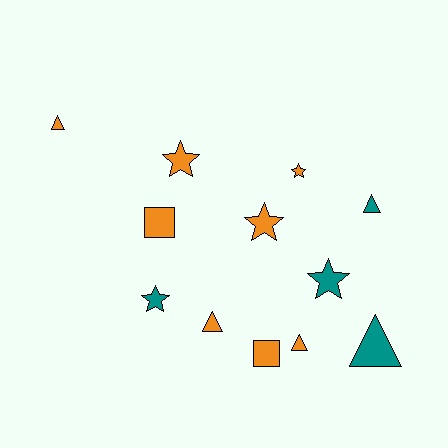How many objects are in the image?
There are 12 objects.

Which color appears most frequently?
Orange, with 8 objects.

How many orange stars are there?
There are 3 orange stars.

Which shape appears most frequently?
Triangle, with 5 objects.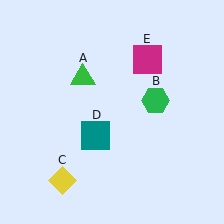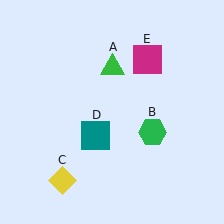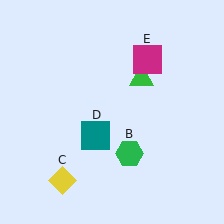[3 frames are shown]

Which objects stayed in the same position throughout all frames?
Yellow diamond (object C) and teal square (object D) and magenta square (object E) remained stationary.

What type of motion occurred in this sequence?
The green triangle (object A), green hexagon (object B) rotated clockwise around the center of the scene.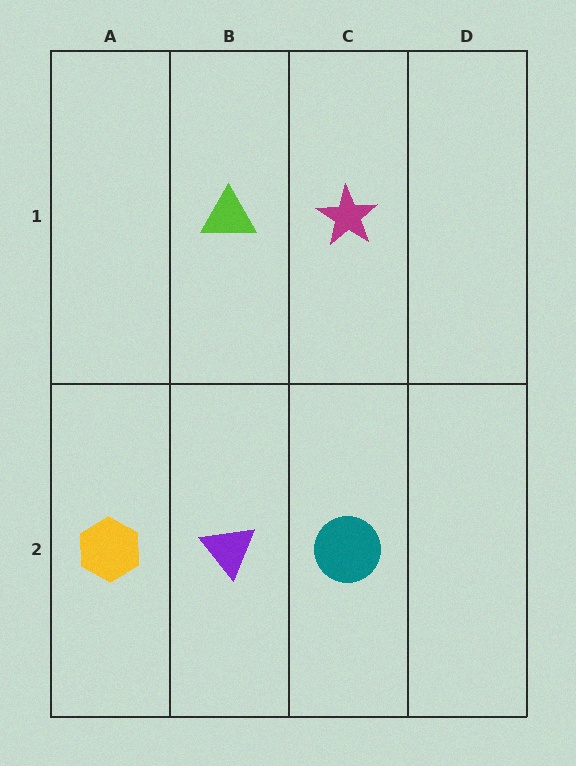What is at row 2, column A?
A yellow hexagon.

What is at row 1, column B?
A lime triangle.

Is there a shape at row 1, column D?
No, that cell is empty.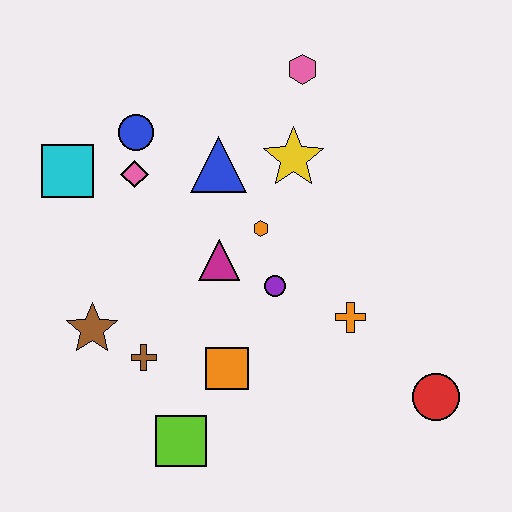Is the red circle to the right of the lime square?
Yes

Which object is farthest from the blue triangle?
The red circle is farthest from the blue triangle.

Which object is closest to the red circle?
The orange cross is closest to the red circle.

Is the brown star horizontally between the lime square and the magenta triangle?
No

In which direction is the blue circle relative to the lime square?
The blue circle is above the lime square.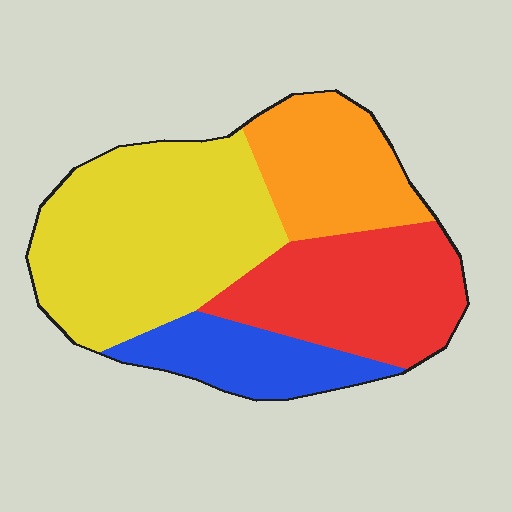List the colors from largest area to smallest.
From largest to smallest: yellow, red, orange, blue.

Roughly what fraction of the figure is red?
Red covers 26% of the figure.